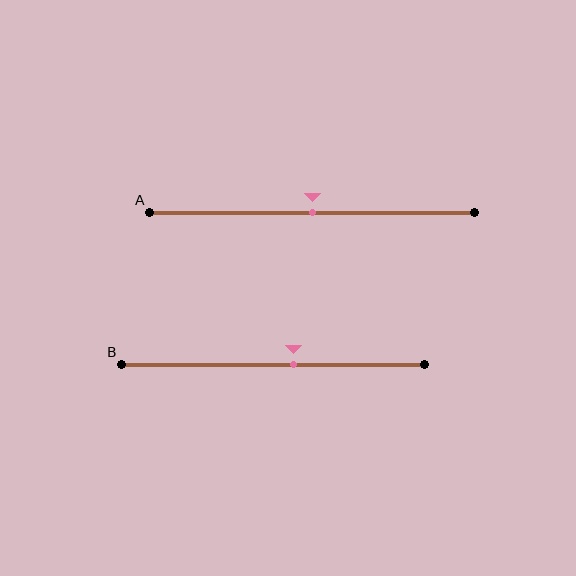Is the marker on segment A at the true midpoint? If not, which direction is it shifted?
Yes, the marker on segment A is at the true midpoint.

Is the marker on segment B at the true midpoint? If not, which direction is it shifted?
No, the marker on segment B is shifted to the right by about 7% of the segment length.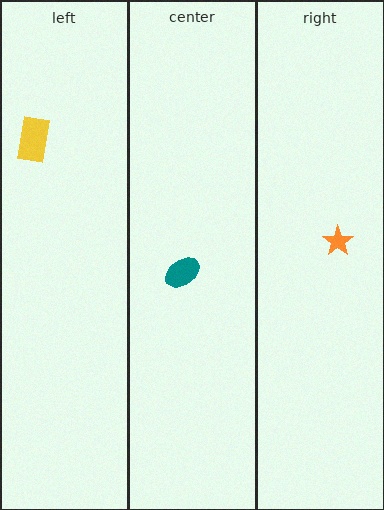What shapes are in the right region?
The orange star.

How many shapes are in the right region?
1.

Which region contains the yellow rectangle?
The left region.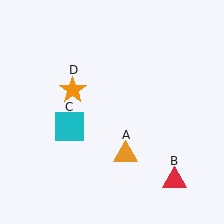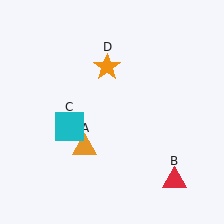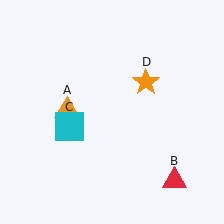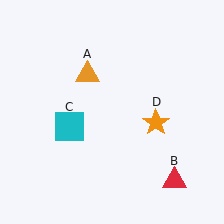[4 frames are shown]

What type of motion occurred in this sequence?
The orange triangle (object A), orange star (object D) rotated clockwise around the center of the scene.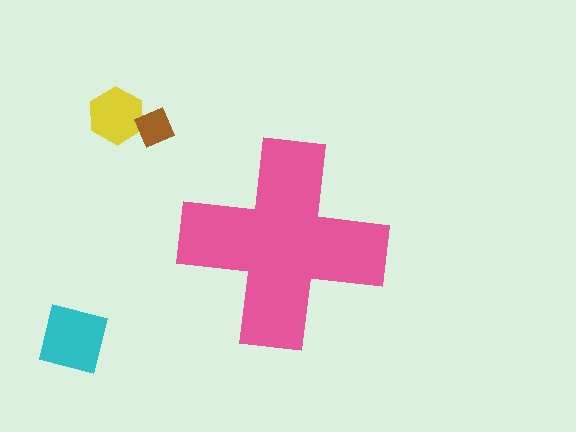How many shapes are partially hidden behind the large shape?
0 shapes are partially hidden.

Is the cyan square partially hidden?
No, the cyan square is fully visible.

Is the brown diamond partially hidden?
No, the brown diamond is fully visible.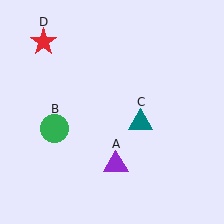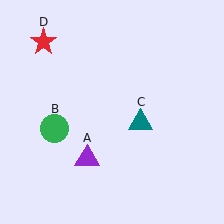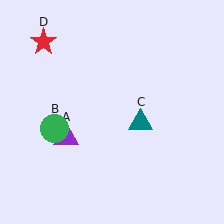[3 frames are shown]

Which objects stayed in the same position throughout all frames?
Green circle (object B) and teal triangle (object C) and red star (object D) remained stationary.